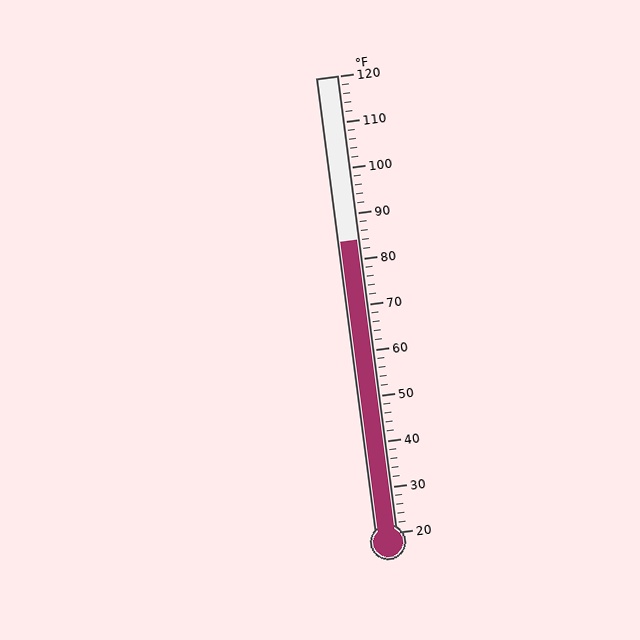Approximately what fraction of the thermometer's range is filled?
The thermometer is filled to approximately 65% of its range.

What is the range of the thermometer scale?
The thermometer scale ranges from 20°F to 120°F.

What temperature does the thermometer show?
The thermometer shows approximately 84°F.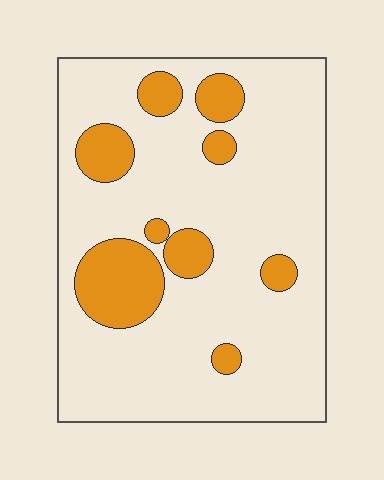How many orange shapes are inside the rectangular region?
9.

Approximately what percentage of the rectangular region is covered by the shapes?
Approximately 20%.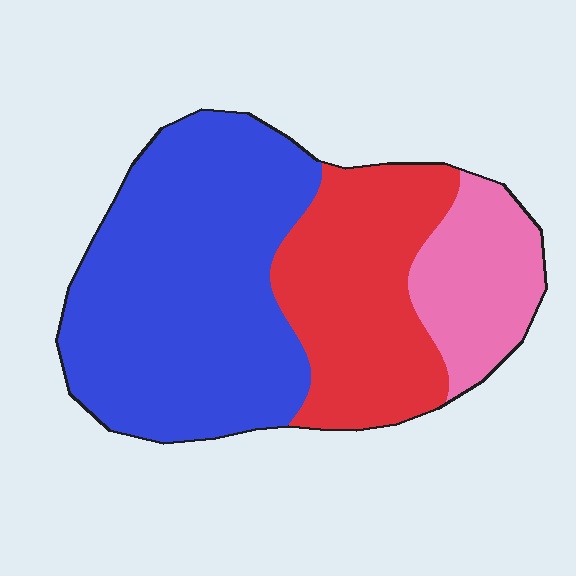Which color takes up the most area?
Blue, at roughly 55%.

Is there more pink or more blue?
Blue.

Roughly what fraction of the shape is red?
Red takes up about one third (1/3) of the shape.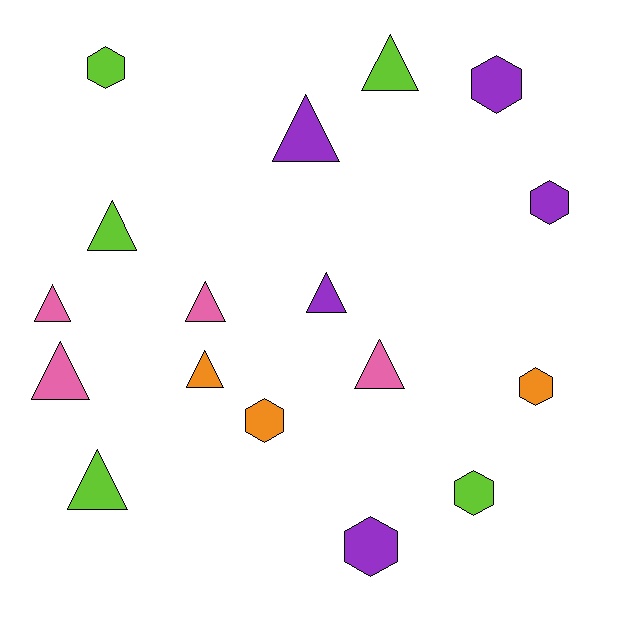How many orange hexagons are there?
There are 2 orange hexagons.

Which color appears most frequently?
Purple, with 5 objects.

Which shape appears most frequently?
Triangle, with 10 objects.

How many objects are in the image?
There are 17 objects.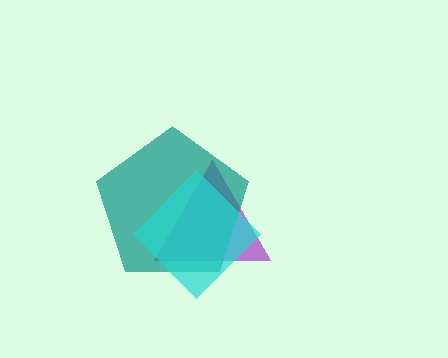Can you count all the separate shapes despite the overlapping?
Yes, there are 3 separate shapes.